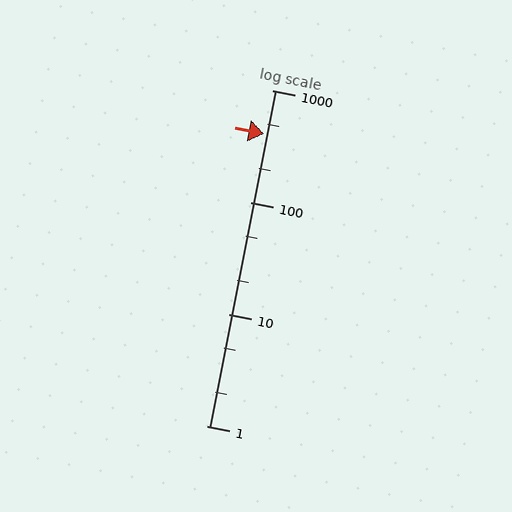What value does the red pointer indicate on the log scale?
The pointer indicates approximately 410.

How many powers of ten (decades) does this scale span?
The scale spans 3 decades, from 1 to 1000.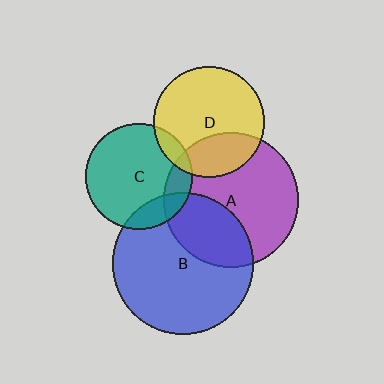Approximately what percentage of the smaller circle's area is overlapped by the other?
Approximately 10%.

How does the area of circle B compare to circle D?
Approximately 1.6 times.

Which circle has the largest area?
Circle B (blue).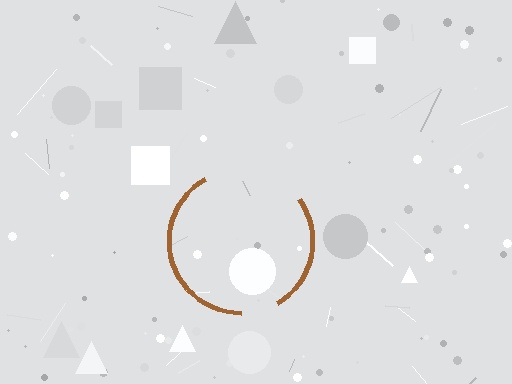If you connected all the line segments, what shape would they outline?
They would outline a circle.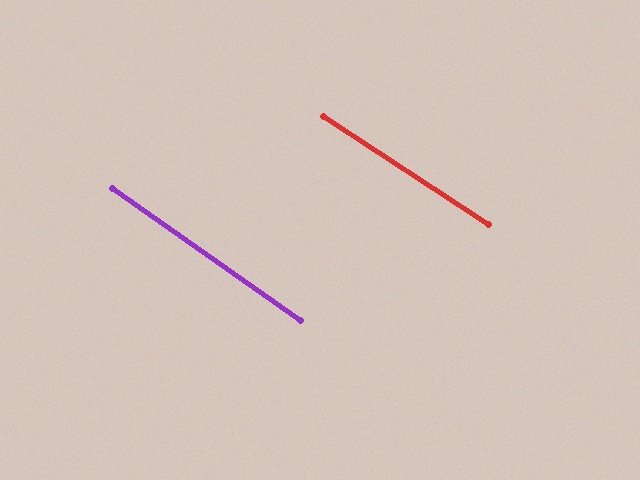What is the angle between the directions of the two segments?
Approximately 2 degrees.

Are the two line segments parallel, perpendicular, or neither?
Parallel — their directions differ by only 1.5°.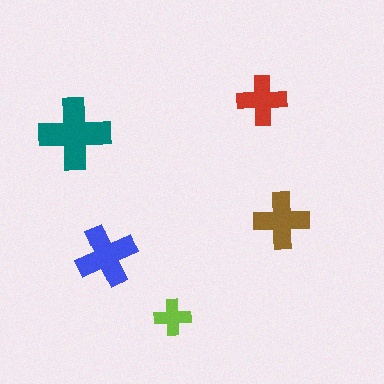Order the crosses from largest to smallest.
the teal one, the blue one, the brown one, the red one, the lime one.